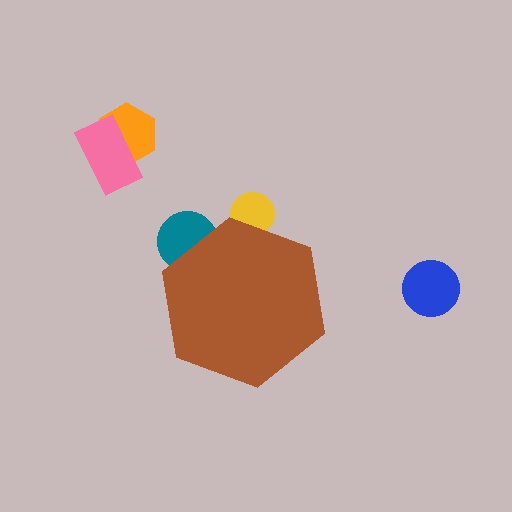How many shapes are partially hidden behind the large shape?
2 shapes are partially hidden.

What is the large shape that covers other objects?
A brown hexagon.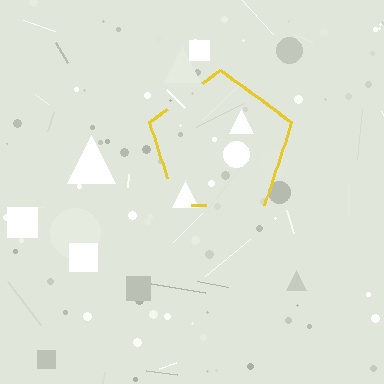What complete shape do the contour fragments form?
The contour fragments form a pentagon.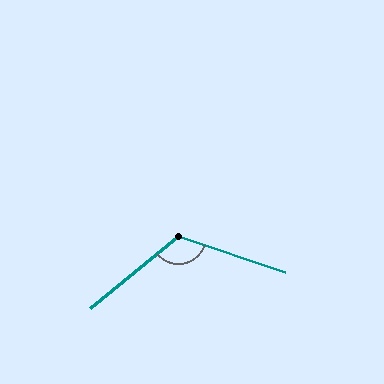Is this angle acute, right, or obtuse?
It is obtuse.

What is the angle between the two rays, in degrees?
Approximately 122 degrees.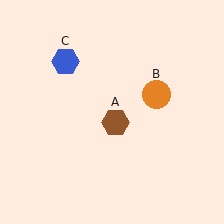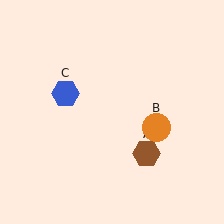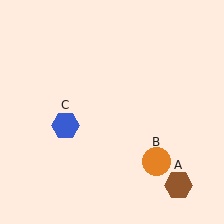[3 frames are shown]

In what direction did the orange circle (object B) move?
The orange circle (object B) moved down.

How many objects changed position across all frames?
3 objects changed position: brown hexagon (object A), orange circle (object B), blue hexagon (object C).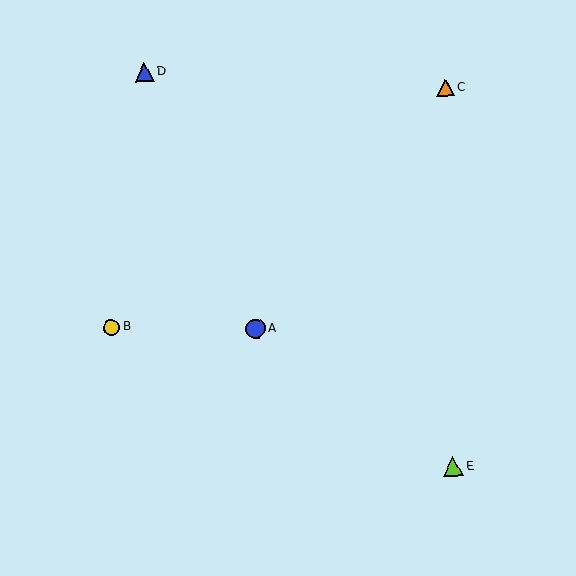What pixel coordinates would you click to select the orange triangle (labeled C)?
Click at (445, 88) to select the orange triangle C.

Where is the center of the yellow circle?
The center of the yellow circle is at (111, 328).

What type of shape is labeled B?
Shape B is a yellow circle.